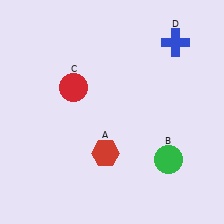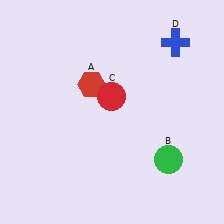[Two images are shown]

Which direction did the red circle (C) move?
The red circle (C) moved right.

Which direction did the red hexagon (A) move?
The red hexagon (A) moved up.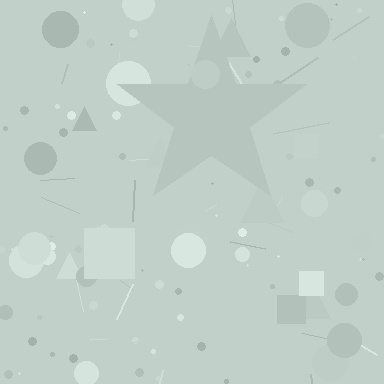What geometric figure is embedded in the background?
A star is embedded in the background.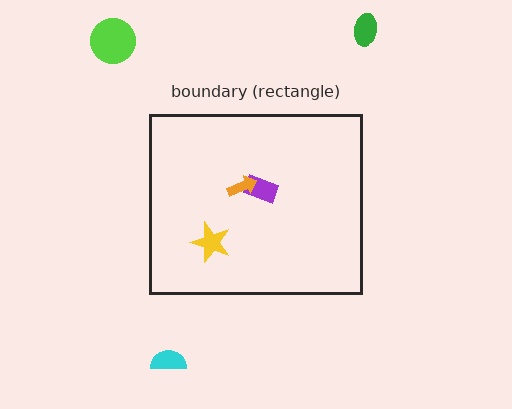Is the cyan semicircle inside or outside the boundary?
Outside.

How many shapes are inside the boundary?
3 inside, 3 outside.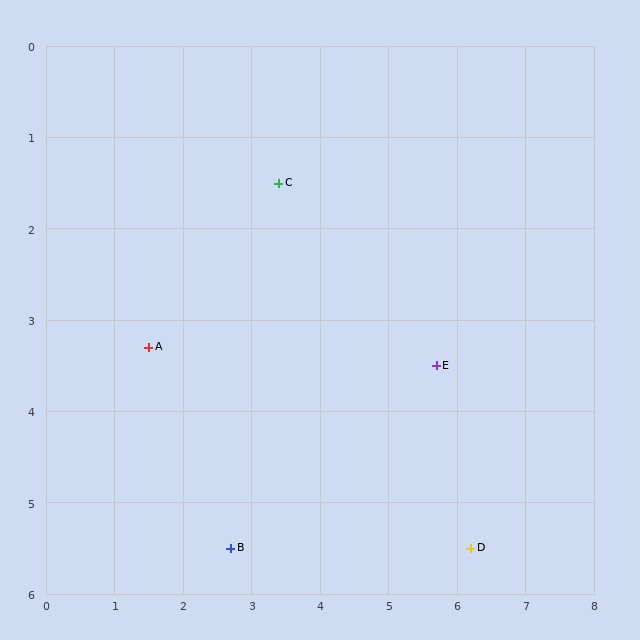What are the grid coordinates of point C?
Point C is at approximately (3.4, 1.5).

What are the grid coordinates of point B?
Point B is at approximately (2.7, 5.5).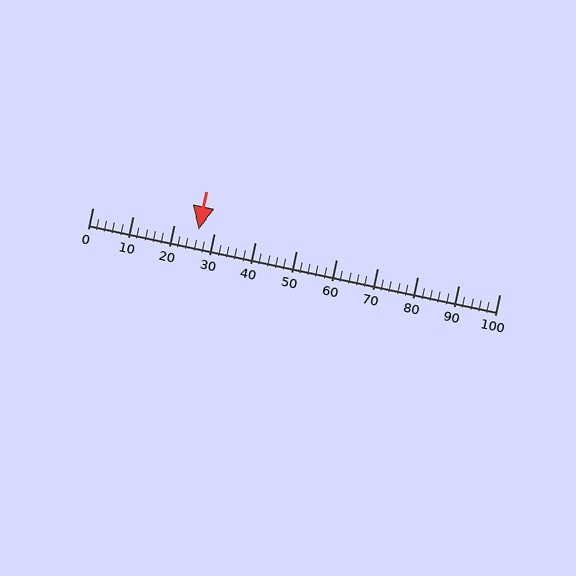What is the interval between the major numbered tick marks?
The major tick marks are spaced 10 units apart.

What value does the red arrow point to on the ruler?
The red arrow points to approximately 26.